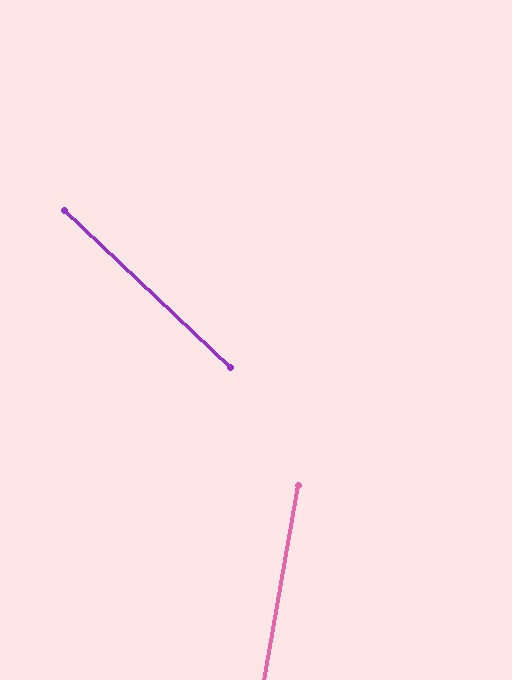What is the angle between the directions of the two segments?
Approximately 56 degrees.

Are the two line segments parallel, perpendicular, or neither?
Neither parallel nor perpendicular — they differ by about 56°.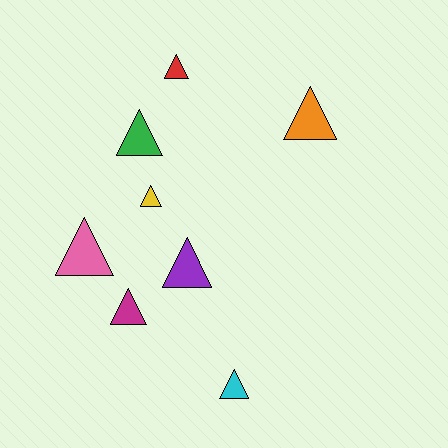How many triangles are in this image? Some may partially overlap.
There are 8 triangles.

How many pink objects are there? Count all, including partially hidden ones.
There is 1 pink object.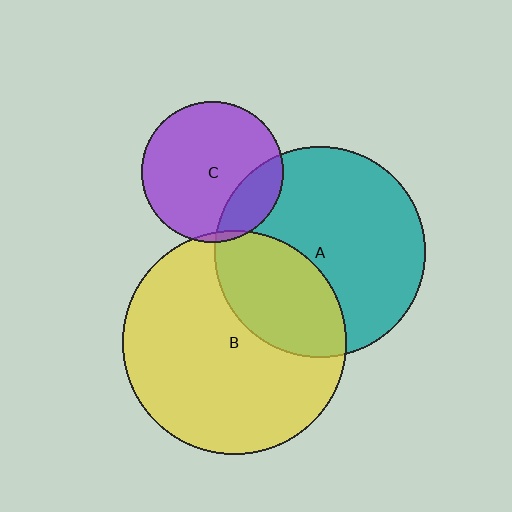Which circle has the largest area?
Circle B (yellow).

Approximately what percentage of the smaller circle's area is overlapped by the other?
Approximately 35%.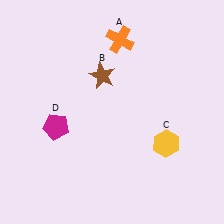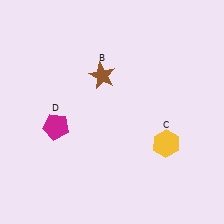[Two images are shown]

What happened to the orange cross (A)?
The orange cross (A) was removed in Image 2. It was in the top-right area of Image 1.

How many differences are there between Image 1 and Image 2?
There is 1 difference between the two images.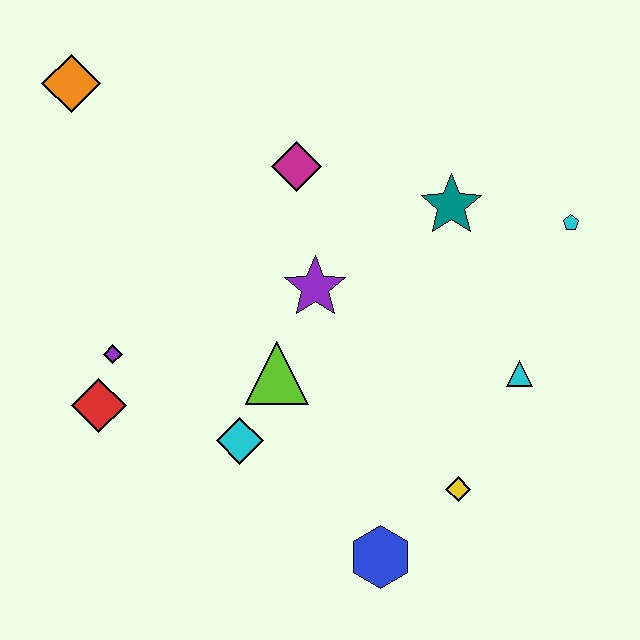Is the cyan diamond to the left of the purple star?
Yes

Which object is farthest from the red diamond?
The cyan pentagon is farthest from the red diamond.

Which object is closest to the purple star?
The lime triangle is closest to the purple star.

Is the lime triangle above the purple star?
No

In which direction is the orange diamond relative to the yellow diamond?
The orange diamond is above the yellow diamond.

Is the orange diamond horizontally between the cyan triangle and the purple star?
No